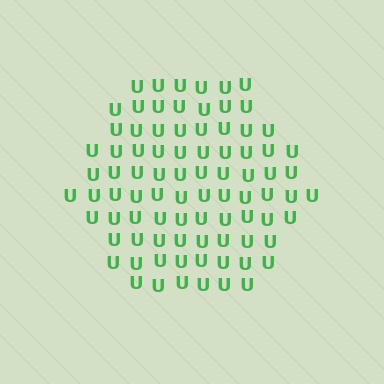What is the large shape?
The large shape is a hexagon.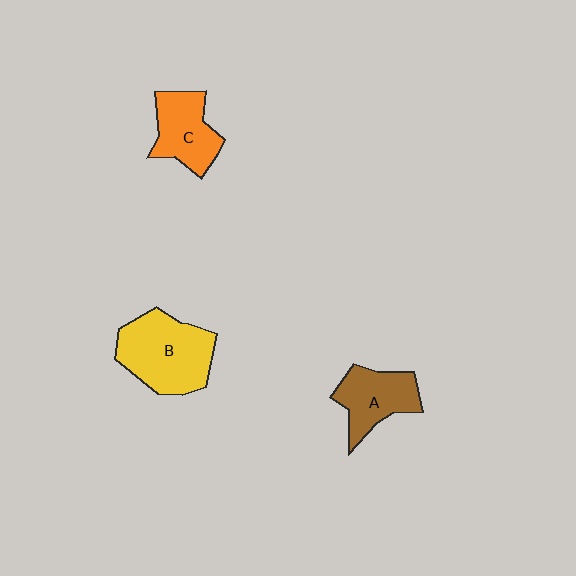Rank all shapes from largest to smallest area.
From largest to smallest: B (yellow), A (brown), C (orange).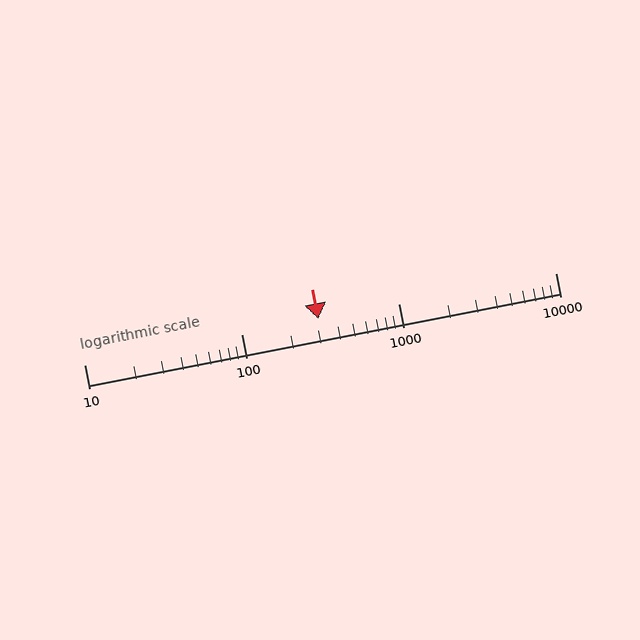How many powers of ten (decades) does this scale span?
The scale spans 3 decades, from 10 to 10000.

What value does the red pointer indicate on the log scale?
The pointer indicates approximately 310.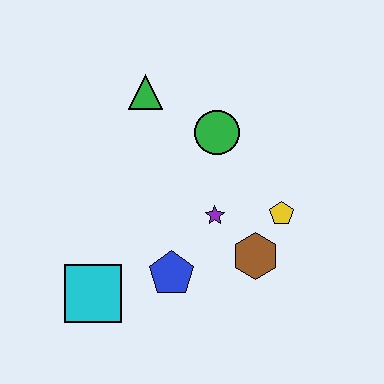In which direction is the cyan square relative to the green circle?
The cyan square is below the green circle.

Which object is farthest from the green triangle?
The cyan square is farthest from the green triangle.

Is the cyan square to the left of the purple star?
Yes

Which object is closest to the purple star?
The brown hexagon is closest to the purple star.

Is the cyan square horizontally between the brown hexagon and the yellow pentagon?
No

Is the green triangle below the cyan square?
No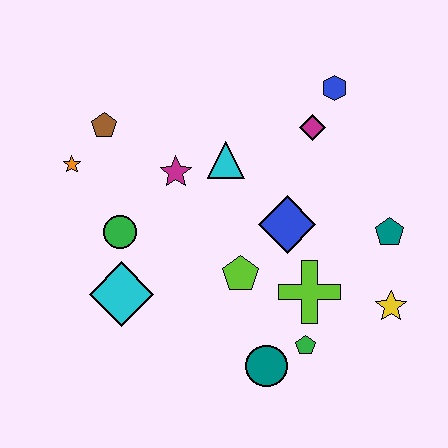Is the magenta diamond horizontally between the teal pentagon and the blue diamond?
Yes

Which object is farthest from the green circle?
The yellow star is farthest from the green circle.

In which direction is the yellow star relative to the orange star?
The yellow star is to the right of the orange star.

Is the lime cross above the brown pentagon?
No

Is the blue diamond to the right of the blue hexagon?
No